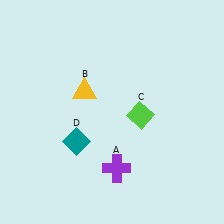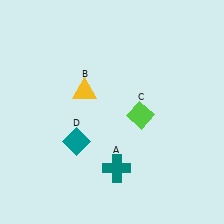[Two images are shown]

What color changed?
The cross (A) changed from purple in Image 1 to teal in Image 2.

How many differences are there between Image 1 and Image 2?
There is 1 difference between the two images.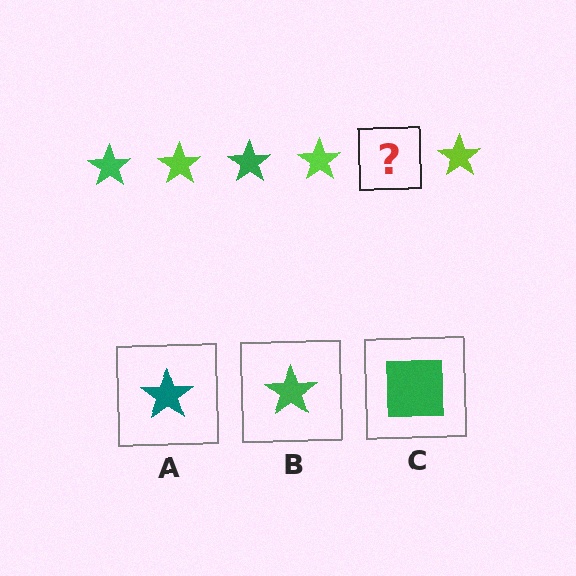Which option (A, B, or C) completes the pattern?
B.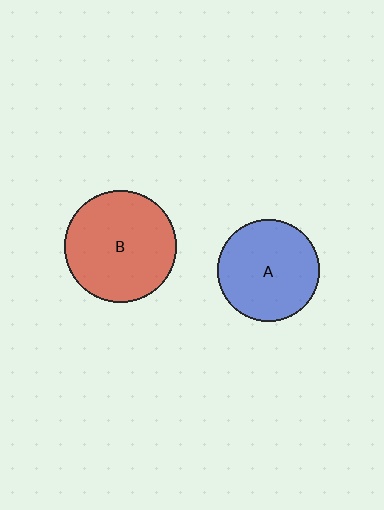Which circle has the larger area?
Circle B (red).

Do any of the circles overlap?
No, none of the circles overlap.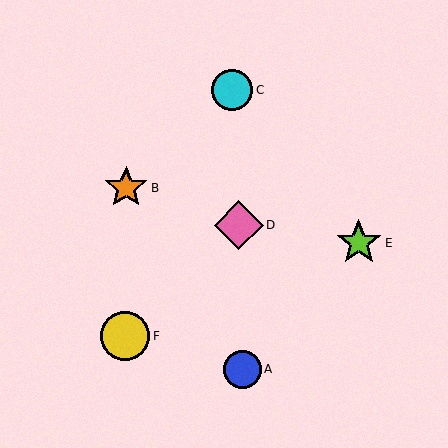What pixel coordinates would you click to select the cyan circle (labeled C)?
Click at (232, 90) to select the cyan circle C.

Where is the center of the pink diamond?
The center of the pink diamond is at (239, 225).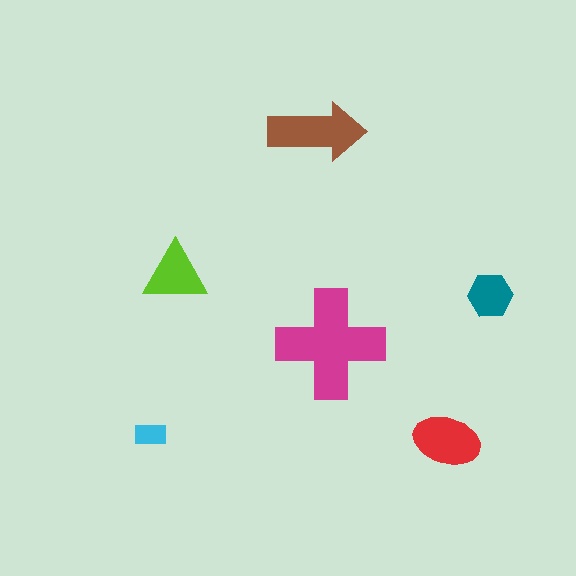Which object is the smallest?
The cyan rectangle.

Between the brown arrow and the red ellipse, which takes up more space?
The brown arrow.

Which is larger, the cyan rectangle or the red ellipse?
The red ellipse.